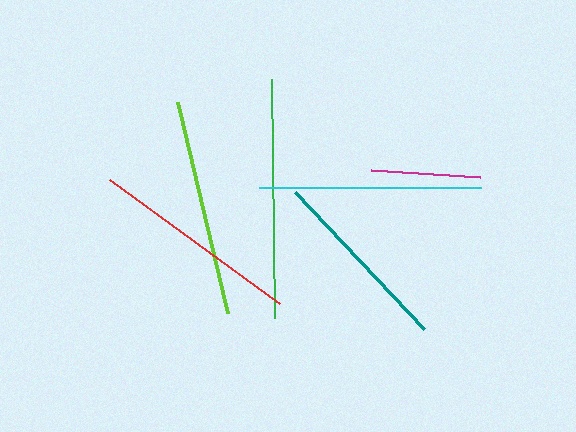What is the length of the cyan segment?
The cyan segment is approximately 222 pixels long.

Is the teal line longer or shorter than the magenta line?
The teal line is longer than the magenta line.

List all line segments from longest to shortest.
From longest to shortest: green, cyan, lime, red, teal, magenta.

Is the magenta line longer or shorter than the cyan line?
The cyan line is longer than the magenta line.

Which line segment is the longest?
The green line is the longest at approximately 239 pixels.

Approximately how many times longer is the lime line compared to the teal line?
The lime line is approximately 1.1 times the length of the teal line.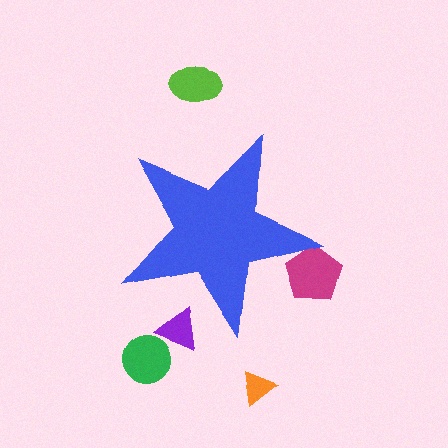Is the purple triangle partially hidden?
Yes, the purple triangle is partially hidden behind the blue star.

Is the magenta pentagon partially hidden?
Yes, the magenta pentagon is partially hidden behind the blue star.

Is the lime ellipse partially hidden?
No, the lime ellipse is fully visible.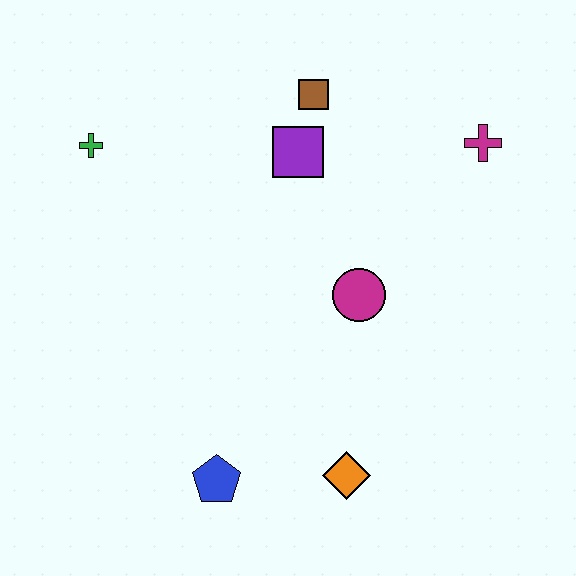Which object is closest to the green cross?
The purple square is closest to the green cross.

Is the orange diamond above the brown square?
No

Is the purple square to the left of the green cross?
No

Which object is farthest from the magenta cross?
The blue pentagon is farthest from the magenta cross.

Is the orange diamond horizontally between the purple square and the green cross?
No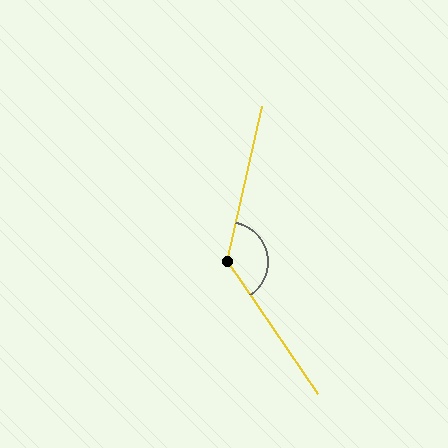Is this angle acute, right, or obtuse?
It is obtuse.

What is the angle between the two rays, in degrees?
Approximately 133 degrees.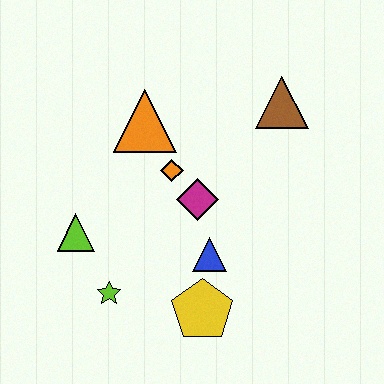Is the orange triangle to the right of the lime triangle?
Yes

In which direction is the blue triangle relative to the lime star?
The blue triangle is to the right of the lime star.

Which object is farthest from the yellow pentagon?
The brown triangle is farthest from the yellow pentagon.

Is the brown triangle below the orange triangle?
No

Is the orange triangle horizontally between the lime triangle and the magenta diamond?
Yes